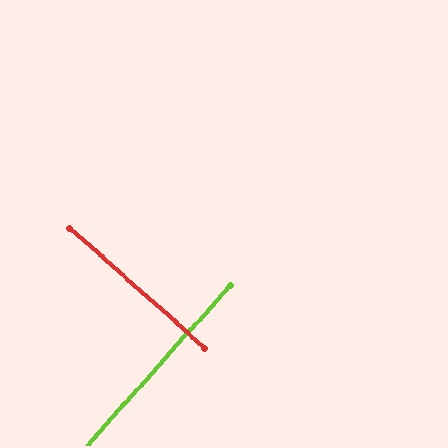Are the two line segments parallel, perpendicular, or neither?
Perpendicular — they meet at approximately 90°.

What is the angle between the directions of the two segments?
Approximately 90 degrees.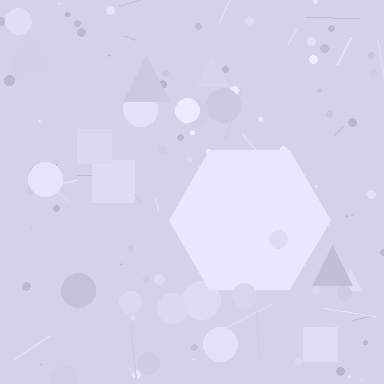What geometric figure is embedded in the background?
A hexagon is embedded in the background.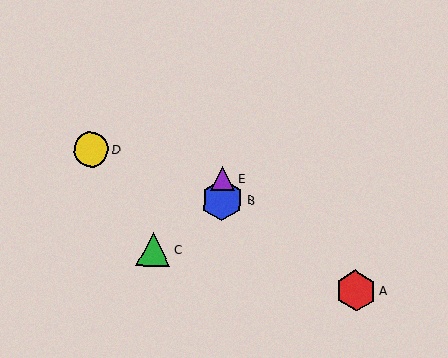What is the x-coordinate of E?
Object E is at x≈223.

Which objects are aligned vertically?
Objects B, E are aligned vertically.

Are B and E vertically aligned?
Yes, both are at x≈222.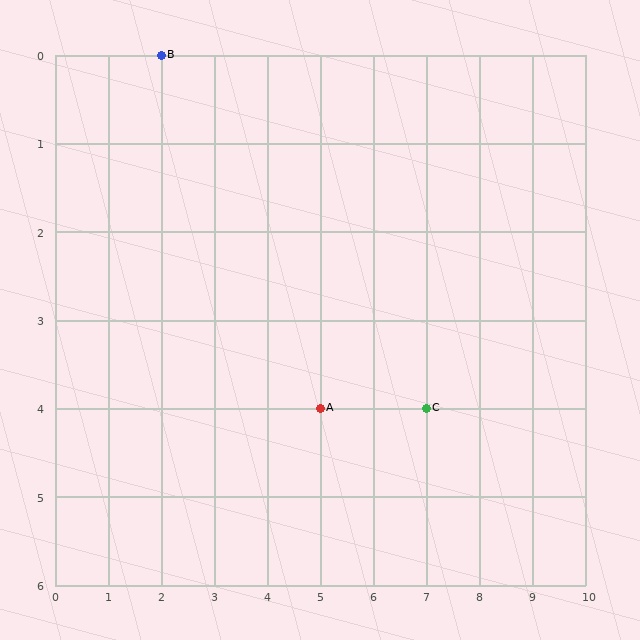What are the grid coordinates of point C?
Point C is at grid coordinates (7, 4).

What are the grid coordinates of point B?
Point B is at grid coordinates (2, 0).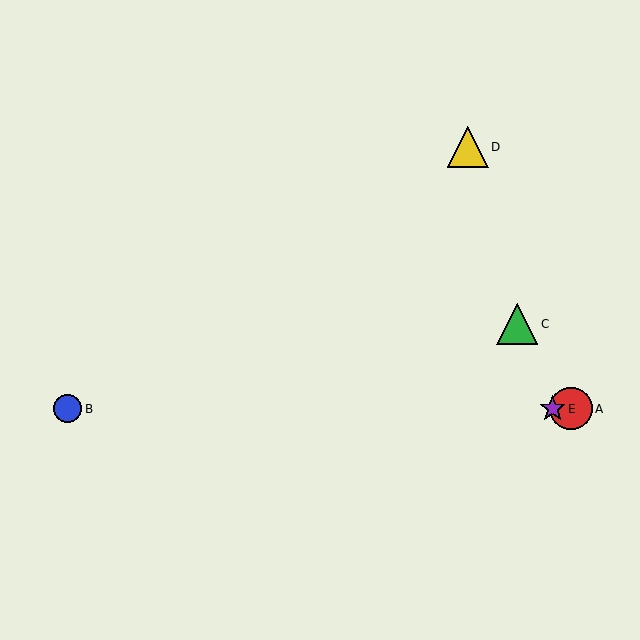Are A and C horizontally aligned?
No, A is at y≈409 and C is at y≈324.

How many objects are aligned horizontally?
3 objects (A, B, E) are aligned horizontally.